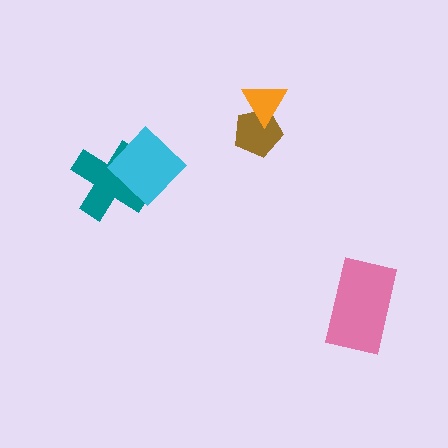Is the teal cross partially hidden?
Yes, it is partially covered by another shape.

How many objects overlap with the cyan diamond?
1 object overlaps with the cyan diamond.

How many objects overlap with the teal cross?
1 object overlaps with the teal cross.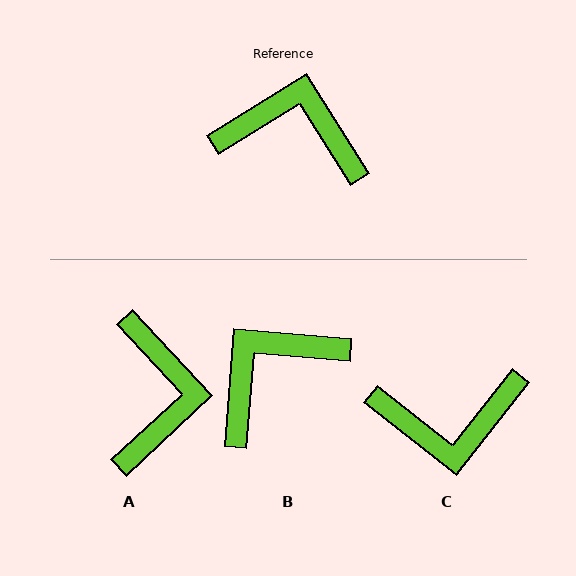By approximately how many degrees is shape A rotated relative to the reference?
Approximately 79 degrees clockwise.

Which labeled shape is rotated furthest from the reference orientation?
C, about 160 degrees away.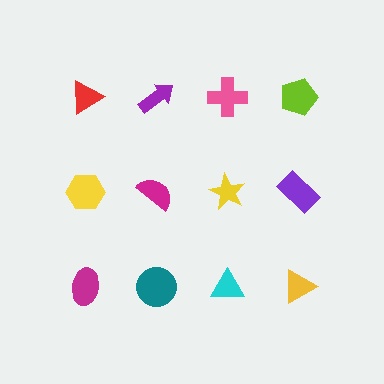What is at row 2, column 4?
A purple rectangle.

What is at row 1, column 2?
A purple arrow.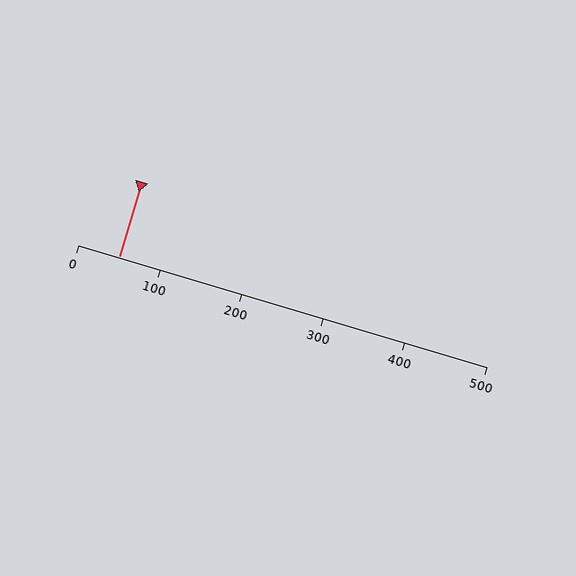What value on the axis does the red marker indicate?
The marker indicates approximately 50.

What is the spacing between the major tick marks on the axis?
The major ticks are spaced 100 apart.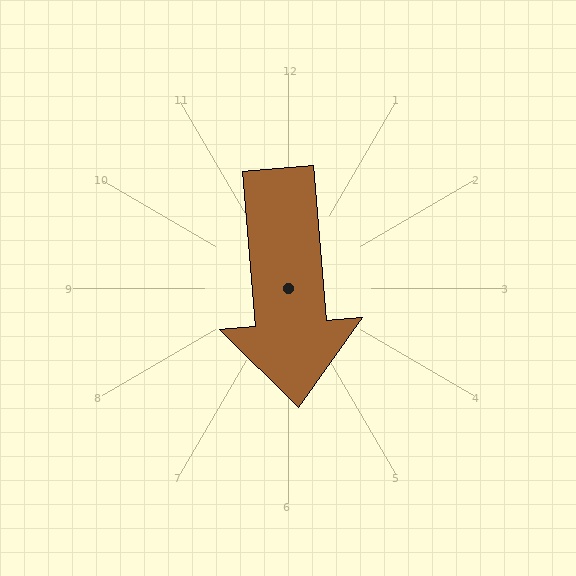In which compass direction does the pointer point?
South.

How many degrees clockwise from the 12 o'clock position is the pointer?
Approximately 175 degrees.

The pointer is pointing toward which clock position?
Roughly 6 o'clock.